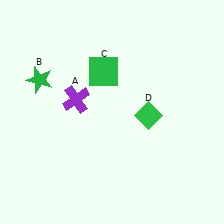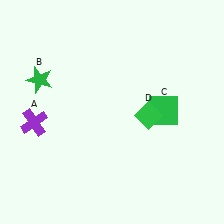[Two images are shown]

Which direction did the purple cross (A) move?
The purple cross (A) moved left.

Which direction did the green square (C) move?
The green square (C) moved right.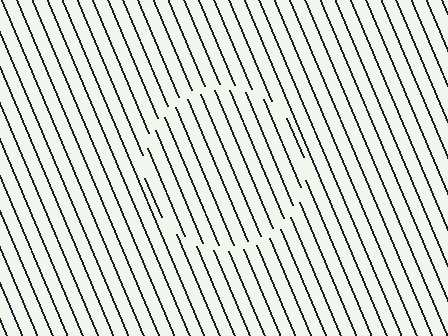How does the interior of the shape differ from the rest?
The interior of the shape contains the same grating, shifted by half a period — the contour is defined by the phase discontinuity where line-ends from the inner and outer gratings abut.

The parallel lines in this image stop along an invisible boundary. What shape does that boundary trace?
An illusory circle. The interior of the shape contains the same grating, shifted by half a period — the contour is defined by the phase discontinuity where line-ends from the inner and outer gratings abut.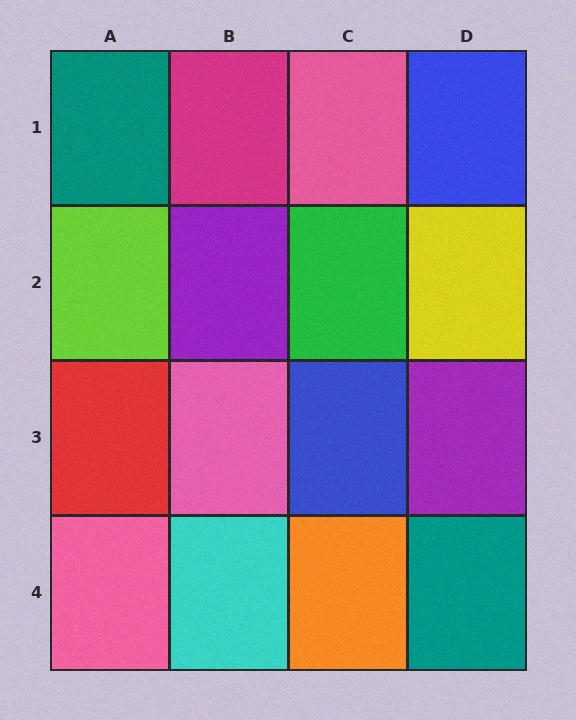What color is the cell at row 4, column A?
Pink.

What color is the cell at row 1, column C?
Pink.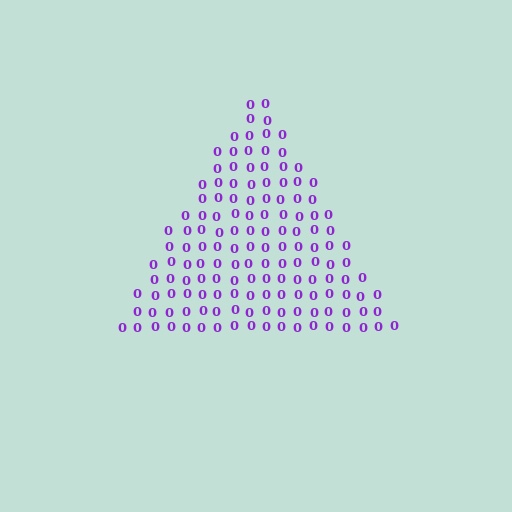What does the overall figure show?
The overall figure shows a triangle.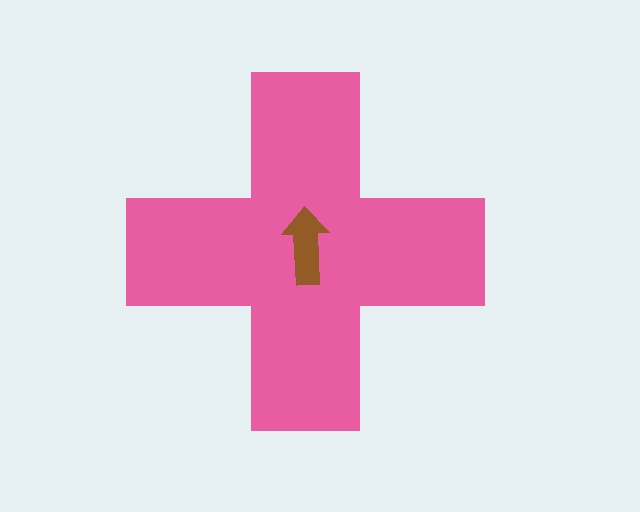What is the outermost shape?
The pink cross.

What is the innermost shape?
The brown arrow.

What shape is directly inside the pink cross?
The brown arrow.